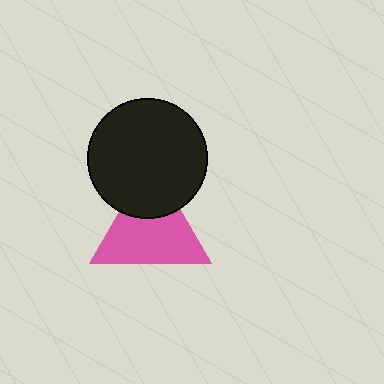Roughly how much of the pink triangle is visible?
Most of it is visible (roughly 70%).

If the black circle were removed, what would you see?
You would see the complete pink triangle.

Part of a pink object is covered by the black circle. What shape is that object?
It is a triangle.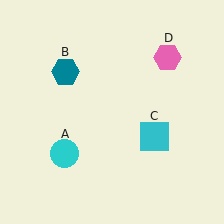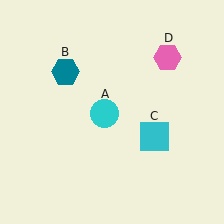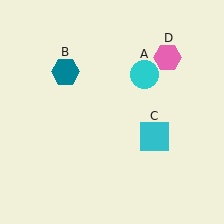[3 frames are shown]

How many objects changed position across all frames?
1 object changed position: cyan circle (object A).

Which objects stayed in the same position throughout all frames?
Teal hexagon (object B) and cyan square (object C) and pink hexagon (object D) remained stationary.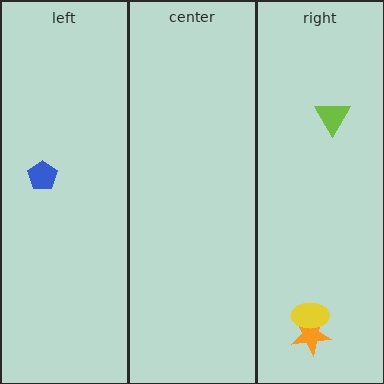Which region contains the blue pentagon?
The left region.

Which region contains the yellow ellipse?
The right region.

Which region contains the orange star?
The right region.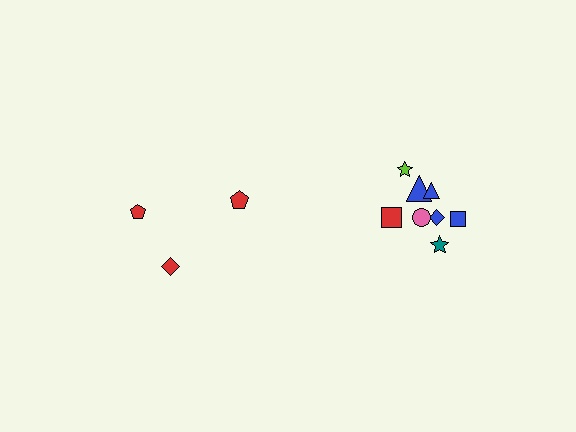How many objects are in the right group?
There are 8 objects.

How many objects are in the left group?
There are 3 objects.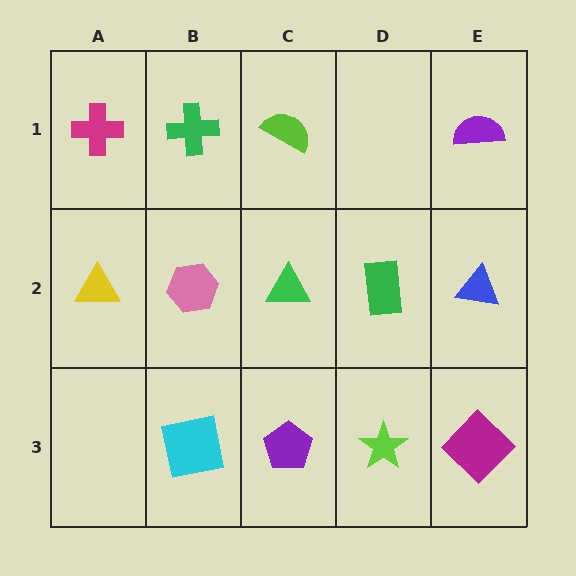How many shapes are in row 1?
4 shapes.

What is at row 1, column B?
A green cross.